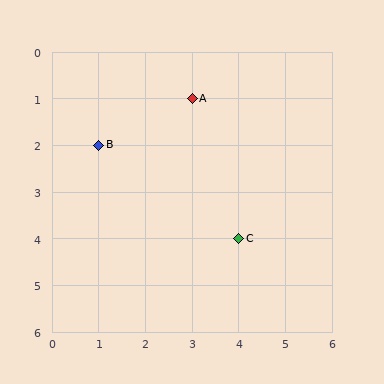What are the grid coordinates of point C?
Point C is at grid coordinates (4, 4).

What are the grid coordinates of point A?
Point A is at grid coordinates (3, 1).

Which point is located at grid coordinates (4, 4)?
Point C is at (4, 4).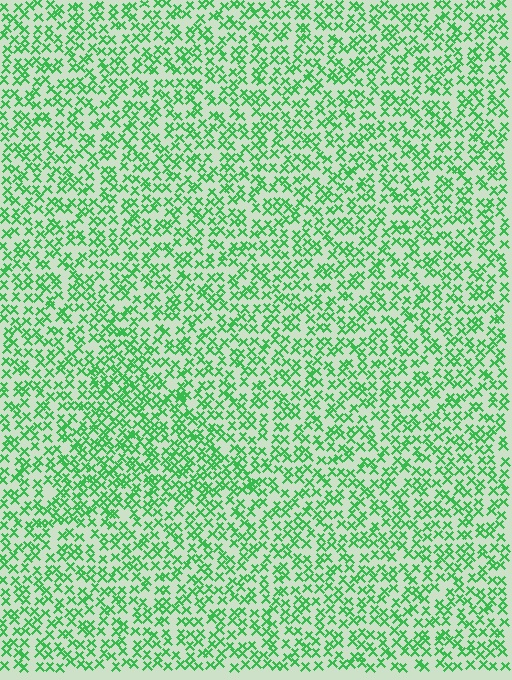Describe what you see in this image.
The image contains small green elements arranged at two different densities. A triangle-shaped region is visible where the elements are more densely packed than the surrounding area.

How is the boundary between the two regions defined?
The boundary is defined by a change in element density (approximately 1.5x ratio). All elements are the same color, size, and shape.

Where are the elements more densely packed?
The elements are more densely packed inside the triangle boundary.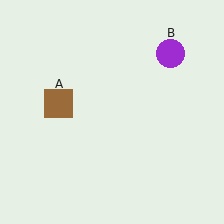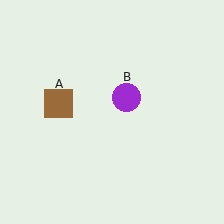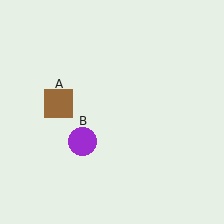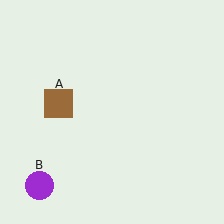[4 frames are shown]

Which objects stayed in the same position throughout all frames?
Brown square (object A) remained stationary.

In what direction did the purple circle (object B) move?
The purple circle (object B) moved down and to the left.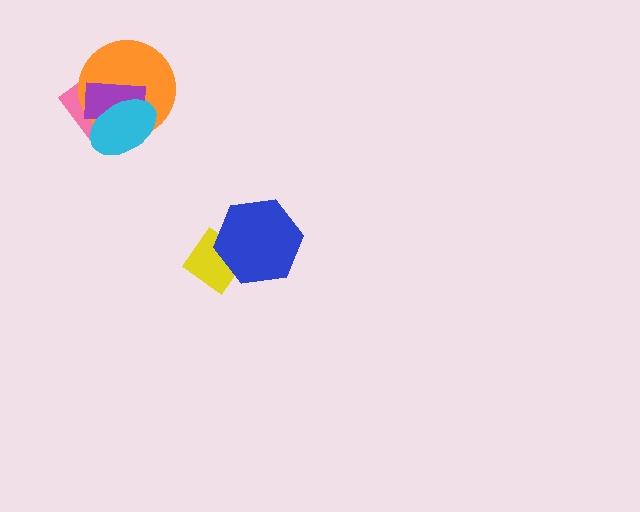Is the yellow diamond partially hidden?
Yes, it is partially covered by another shape.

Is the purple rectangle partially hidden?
Yes, it is partially covered by another shape.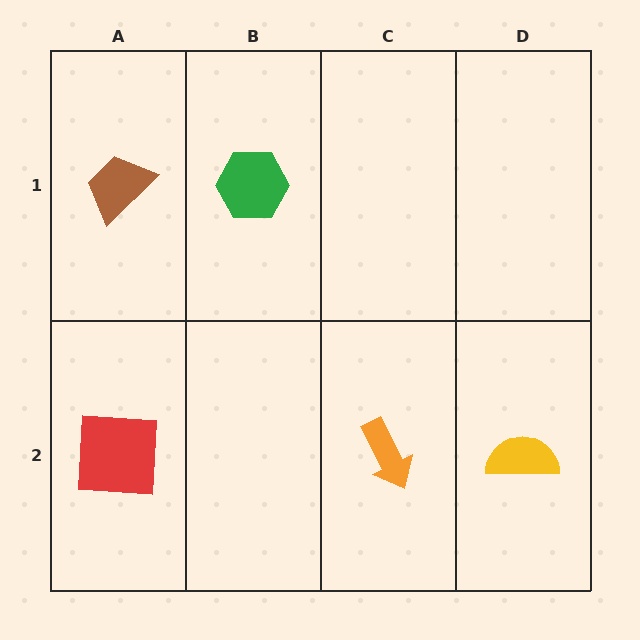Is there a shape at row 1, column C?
No, that cell is empty.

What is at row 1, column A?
A brown trapezoid.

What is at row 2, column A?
A red square.